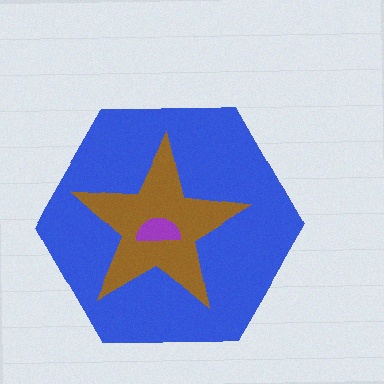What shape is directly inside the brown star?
The purple semicircle.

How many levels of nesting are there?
3.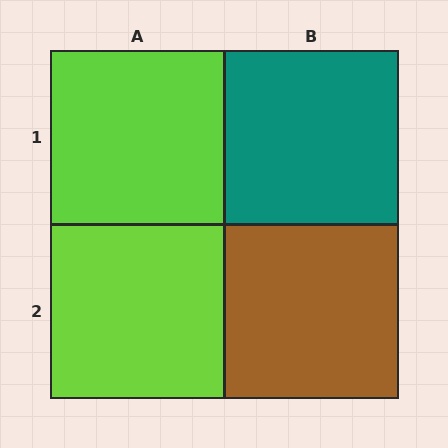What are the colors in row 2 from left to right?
Lime, brown.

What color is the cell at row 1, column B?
Teal.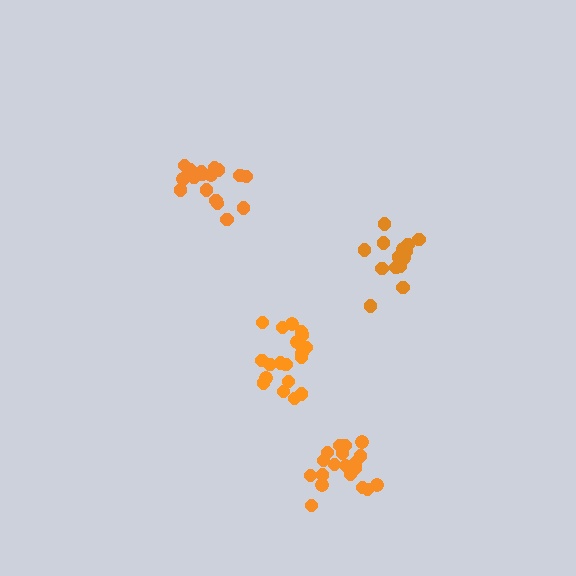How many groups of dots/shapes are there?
There are 4 groups.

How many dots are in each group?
Group 1: 14 dots, Group 2: 19 dots, Group 3: 19 dots, Group 4: 20 dots (72 total).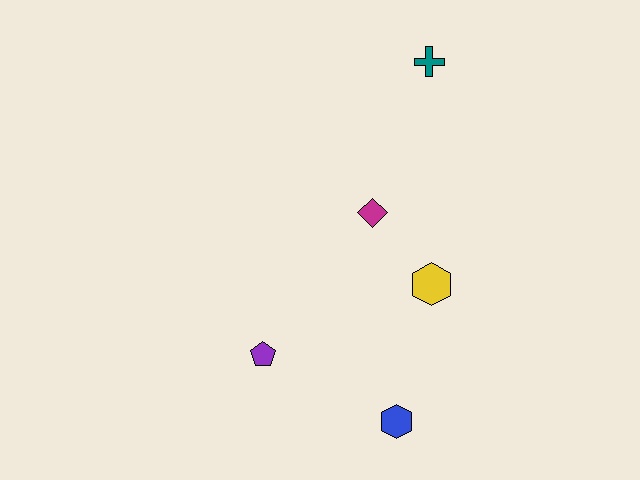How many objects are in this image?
There are 5 objects.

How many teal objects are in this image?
There is 1 teal object.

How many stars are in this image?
There are no stars.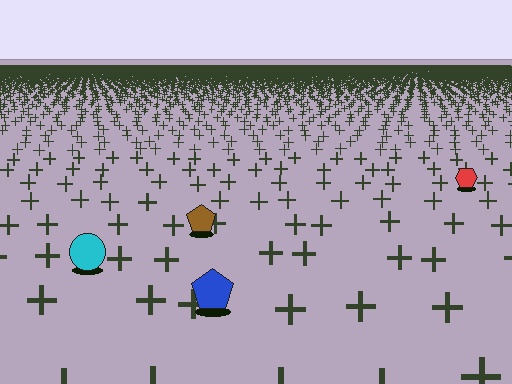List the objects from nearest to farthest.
From nearest to farthest: the blue pentagon, the cyan circle, the brown pentagon, the red hexagon.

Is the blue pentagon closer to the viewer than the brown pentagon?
Yes. The blue pentagon is closer — you can tell from the texture gradient: the ground texture is coarser near it.